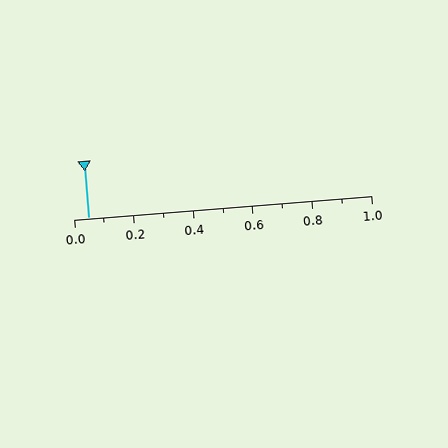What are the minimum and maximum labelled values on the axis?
The axis runs from 0.0 to 1.0.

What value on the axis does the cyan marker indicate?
The marker indicates approximately 0.05.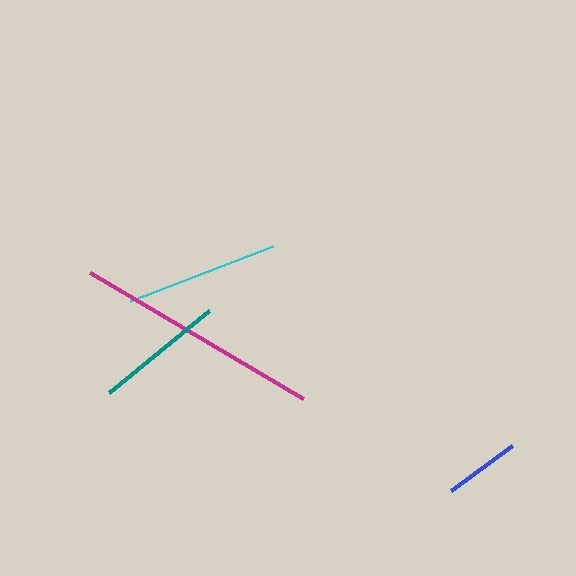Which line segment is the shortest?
The blue line is the shortest at approximately 76 pixels.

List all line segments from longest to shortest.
From longest to shortest: magenta, cyan, teal, blue.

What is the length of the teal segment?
The teal segment is approximately 130 pixels long.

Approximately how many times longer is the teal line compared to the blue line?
The teal line is approximately 1.7 times the length of the blue line.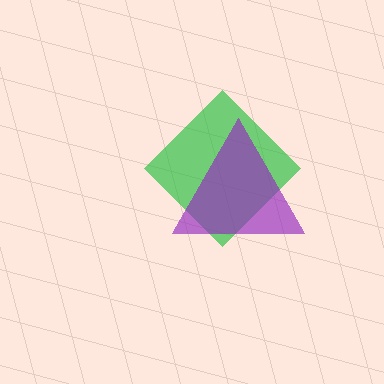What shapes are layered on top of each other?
The layered shapes are: a green diamond, a purple triangle.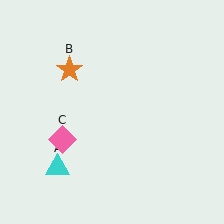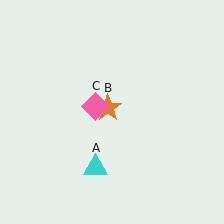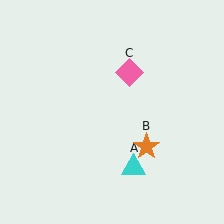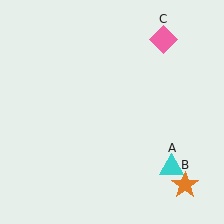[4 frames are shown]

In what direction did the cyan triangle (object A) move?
The cyan triangle (object A) moved right.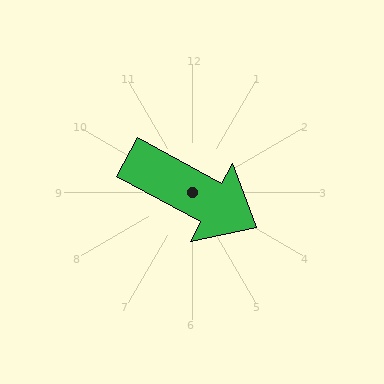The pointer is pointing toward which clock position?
Roughly 4 o'clock.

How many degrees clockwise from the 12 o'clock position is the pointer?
Approximately 118 degrees.